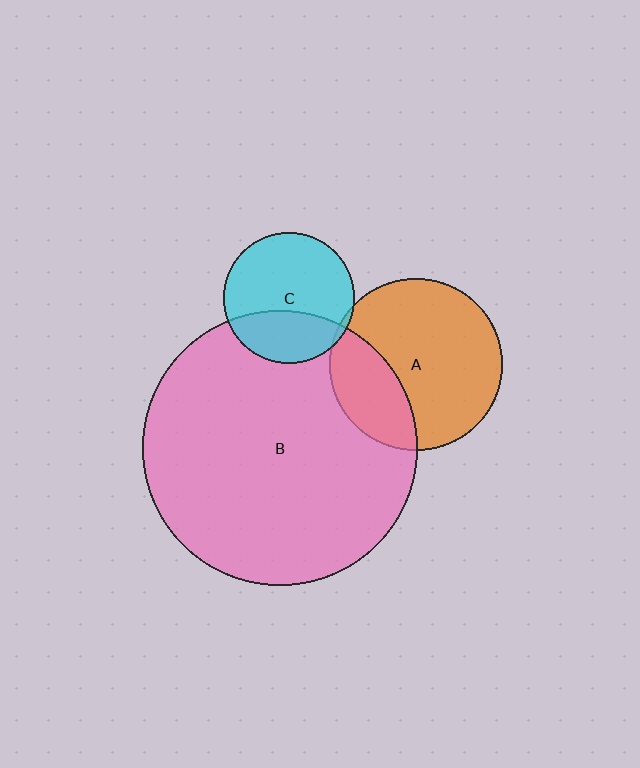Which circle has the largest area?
Circle B (pink).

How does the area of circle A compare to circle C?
Approximately 1.7 times.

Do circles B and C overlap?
Yes.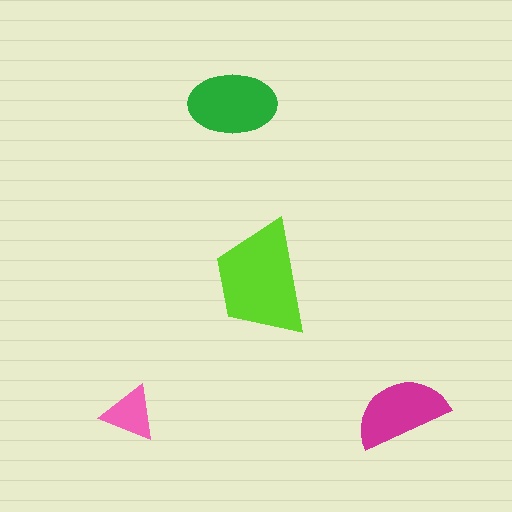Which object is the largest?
The lime trapezoid.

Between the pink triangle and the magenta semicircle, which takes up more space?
The magenta semicircle.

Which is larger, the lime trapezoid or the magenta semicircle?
The lime trapezoid.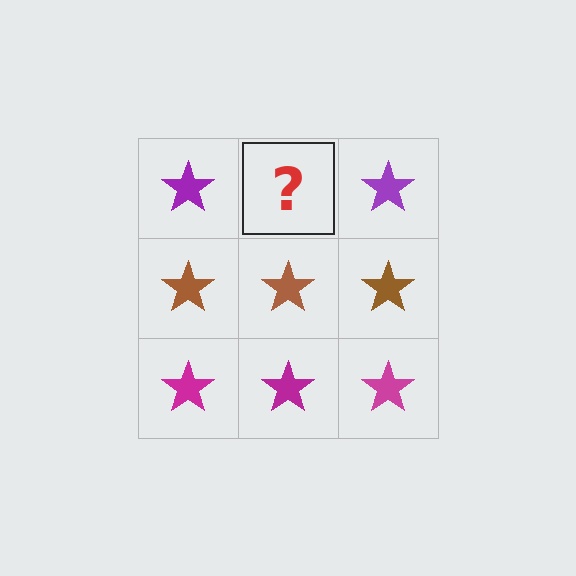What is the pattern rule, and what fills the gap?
The rule is that each row has a consistent color. The gap should be filled with a purple star.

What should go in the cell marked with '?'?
The missing cell should contain a purple star.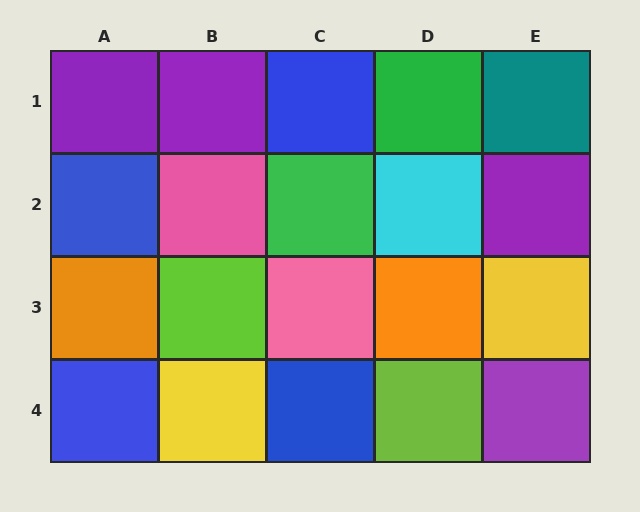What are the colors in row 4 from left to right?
Blue, yellow, blue, lime, purple.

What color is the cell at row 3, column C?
Pink.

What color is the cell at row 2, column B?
Pink.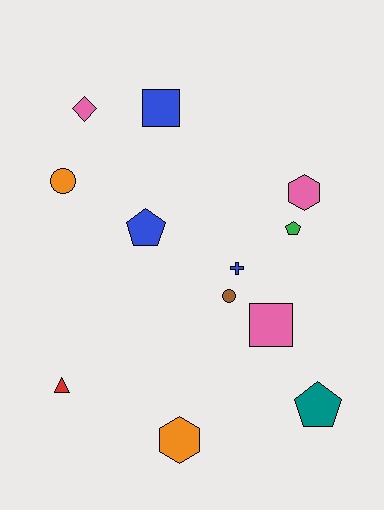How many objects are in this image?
There are 12 objects.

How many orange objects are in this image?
There are 2 orange objects.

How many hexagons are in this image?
There are 2 hexagons.